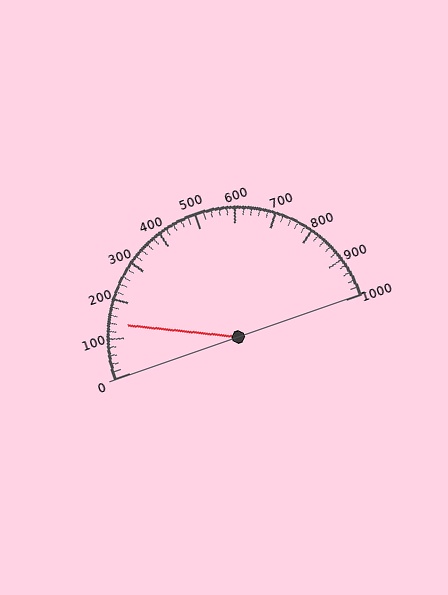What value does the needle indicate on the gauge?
The needle indicates approximately 140.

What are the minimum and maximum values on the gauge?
The gauge ranges from 0 to 1000.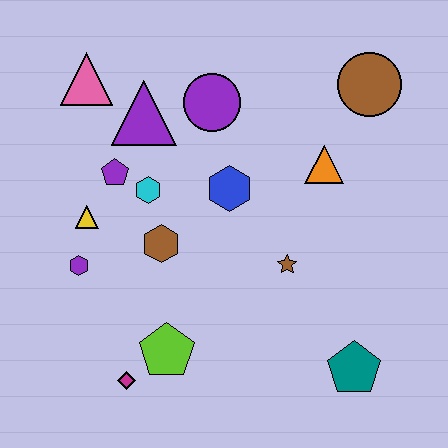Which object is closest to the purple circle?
The purple triangle is closest to the purple circle.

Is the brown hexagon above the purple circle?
No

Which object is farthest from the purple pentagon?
The teal pentagon is farthest from the purple pentagon.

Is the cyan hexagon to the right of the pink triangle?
Yes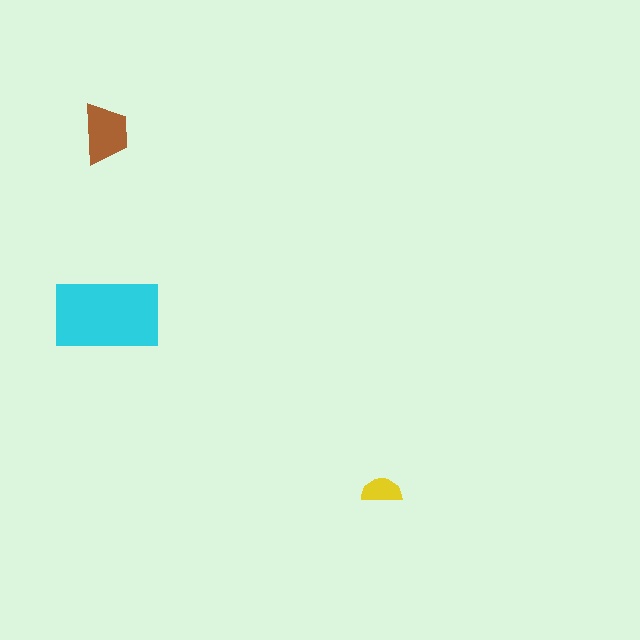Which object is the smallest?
The yellow semicircle.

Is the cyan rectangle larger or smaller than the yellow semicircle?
Larger.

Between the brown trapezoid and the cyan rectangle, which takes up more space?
The cyan rectangle.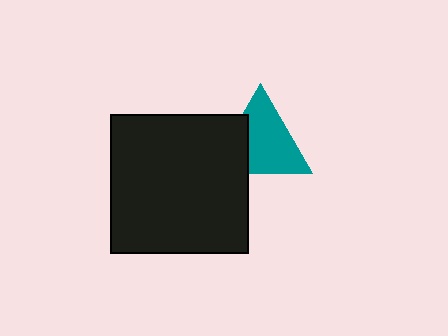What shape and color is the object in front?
The object in front is a black square.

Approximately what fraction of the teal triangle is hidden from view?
Roughly 30% of the teal triangle is hidden behind the black square.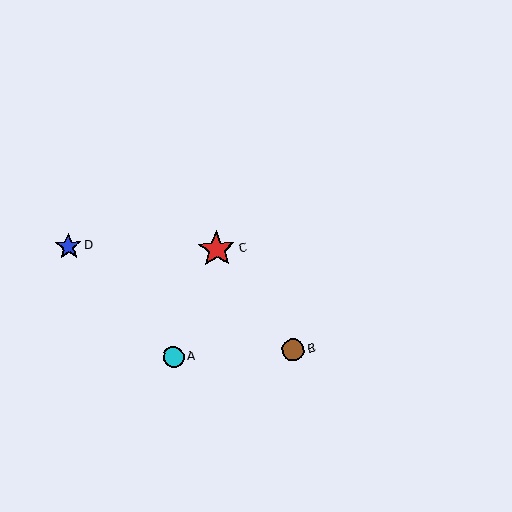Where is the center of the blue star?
The center of the blue star is at (69, 246).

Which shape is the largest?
The red star (labeled C) is the largest.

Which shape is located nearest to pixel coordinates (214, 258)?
The red star (labeled C) at (217, 249) is nearest to that location.